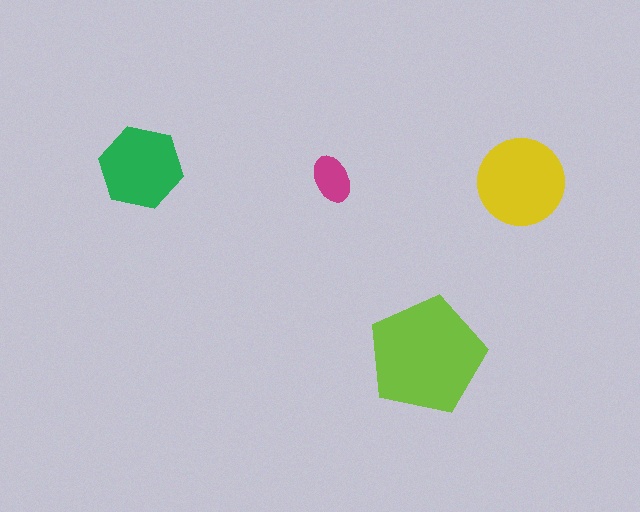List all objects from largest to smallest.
The lime pentagon, the yellow circle, the green hexagon, the magenta ellipse.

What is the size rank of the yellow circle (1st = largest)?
2nd.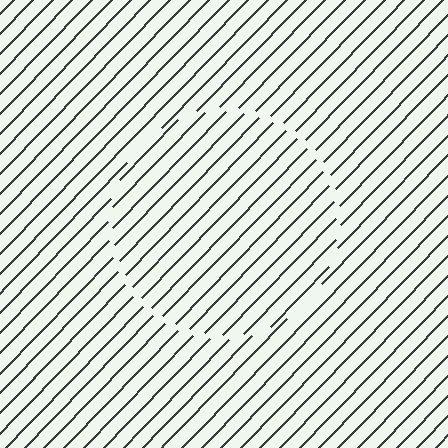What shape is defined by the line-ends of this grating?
An illusory circle. The interior of the shape contains the same grating, shifted by half a period — the contour is defined by the phase discontinuity where line-ends from the inner and outer gratings abut.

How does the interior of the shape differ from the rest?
The interior of the shape contains the same grating, shifted by half a period — the contour is defined by the phase discontinuity where line-ends from the inner and outer gratings abut.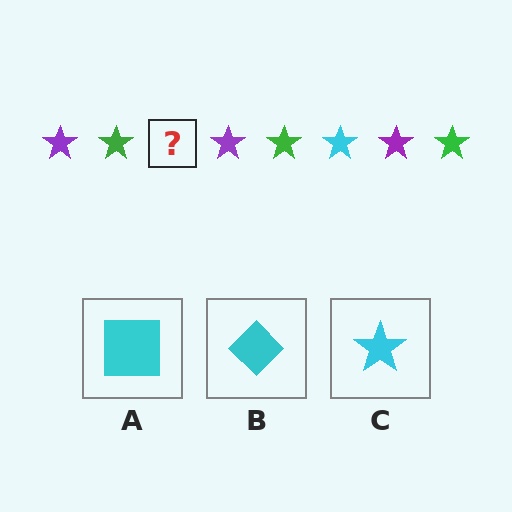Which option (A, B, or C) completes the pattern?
C.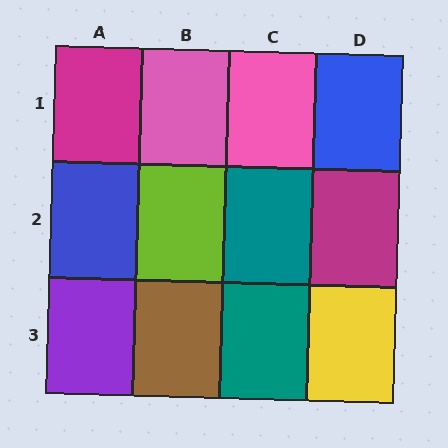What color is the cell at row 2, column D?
Magenta.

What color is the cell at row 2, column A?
Blue.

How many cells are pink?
2 cells are pink.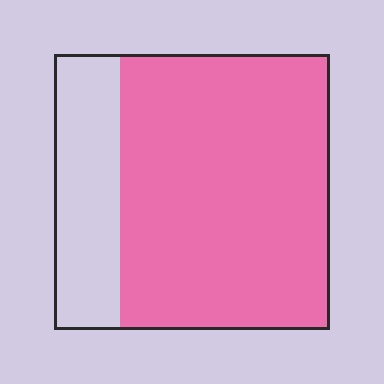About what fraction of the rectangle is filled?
About three quarters (3/4).